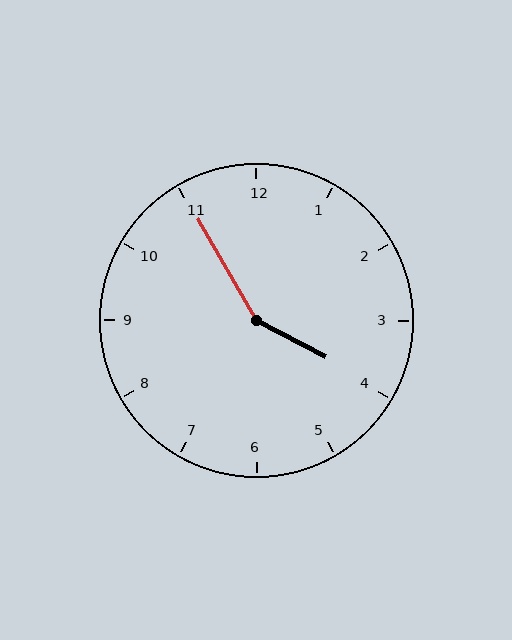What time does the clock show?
3:55.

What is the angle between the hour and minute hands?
Approximately 148 degrees.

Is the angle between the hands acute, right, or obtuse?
It is obtuse.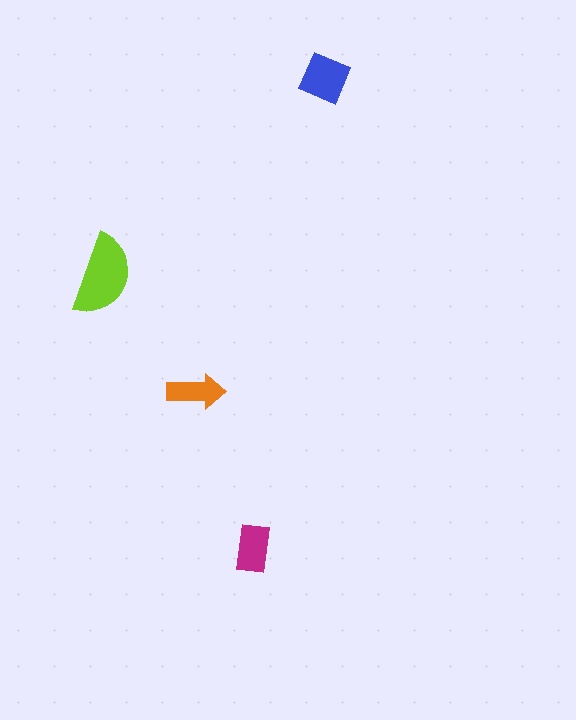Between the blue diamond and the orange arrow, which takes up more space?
The blue diamond.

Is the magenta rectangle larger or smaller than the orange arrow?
Larger.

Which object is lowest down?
The magenta rectangle is bottommost.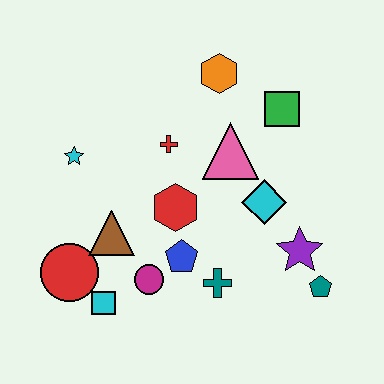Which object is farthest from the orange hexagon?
The cyan square is farthest from the orange hexagon.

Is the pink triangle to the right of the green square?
No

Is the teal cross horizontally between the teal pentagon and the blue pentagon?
Yes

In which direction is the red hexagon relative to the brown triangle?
The red hexagon is to the right of the brown triangle.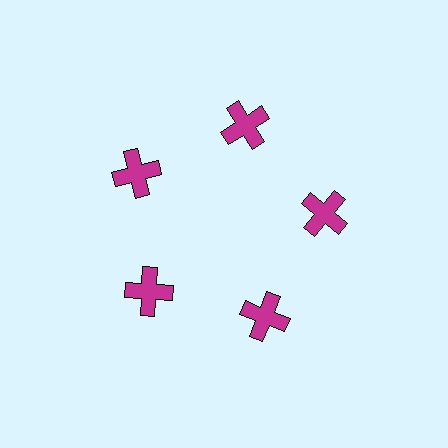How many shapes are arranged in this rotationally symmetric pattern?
There are 5 shapes, arranged in 5 groups of 1.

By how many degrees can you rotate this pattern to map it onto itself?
The pattern maps onto itself every 72 degrees of rotation.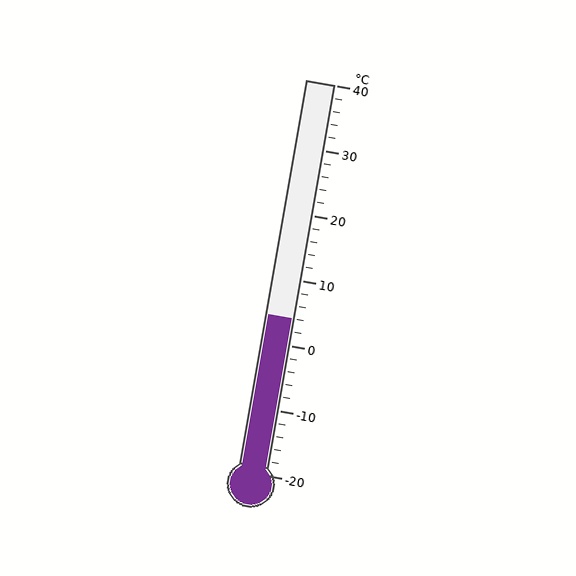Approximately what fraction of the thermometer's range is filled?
The thermometer is filled to approximately 40% of its range.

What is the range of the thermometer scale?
The thermometer scale ranges from -20°C to 40°C.